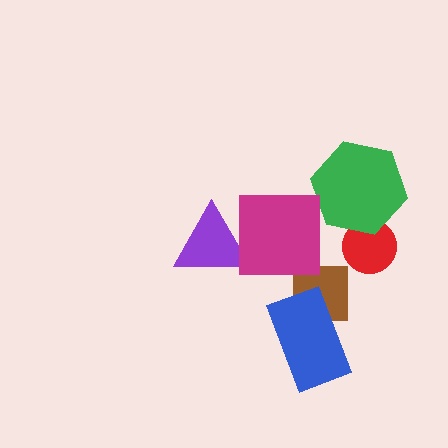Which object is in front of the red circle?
The green hexagon is in front of the red circle.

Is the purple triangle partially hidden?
Yes, it is partially covered by another shape.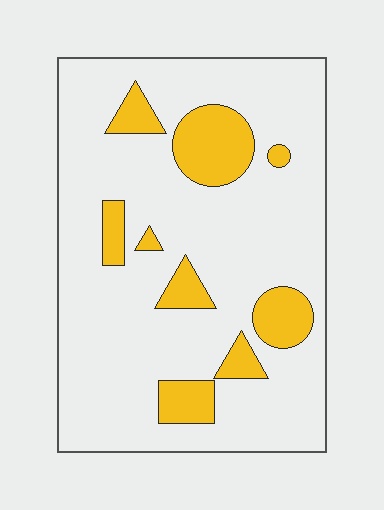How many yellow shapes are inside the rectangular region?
9.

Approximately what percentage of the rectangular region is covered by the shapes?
Approximately 15%.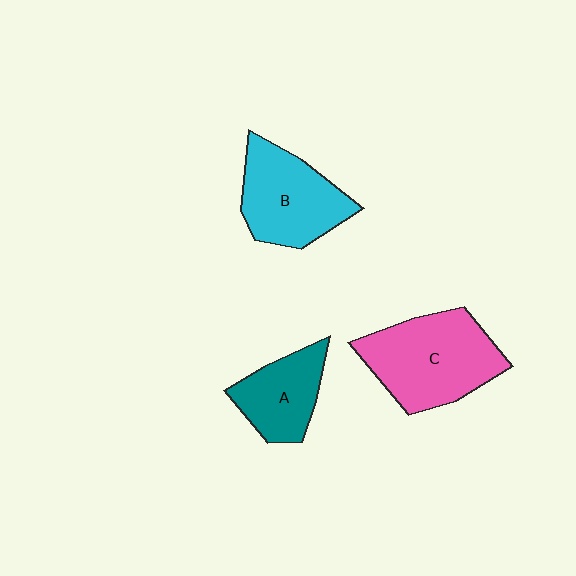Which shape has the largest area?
Shape C (pink).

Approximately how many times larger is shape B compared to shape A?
Approximately 1.4 times.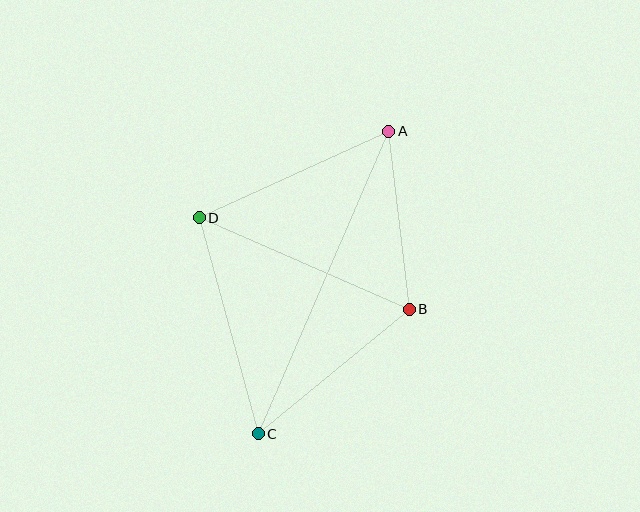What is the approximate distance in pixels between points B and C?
The distance between B and C is approximately 196 pixels.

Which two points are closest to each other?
Points A and B are closest to each other.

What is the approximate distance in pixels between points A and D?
The distance between A and D is approximately 208 pixels.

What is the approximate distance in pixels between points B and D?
The distance between B and D is approximately 229 pixels.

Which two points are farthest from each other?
Points A and C are farthest from each other.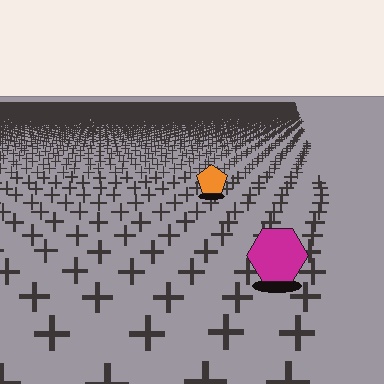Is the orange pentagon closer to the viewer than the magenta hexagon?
No. The magenta hexagon is closer — you can tell from the texture gradient: the ground texture is coarser near it.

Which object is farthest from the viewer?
The orange pentagon is farthest from the viewer. It appears smaller and the ground texture around it is denser.